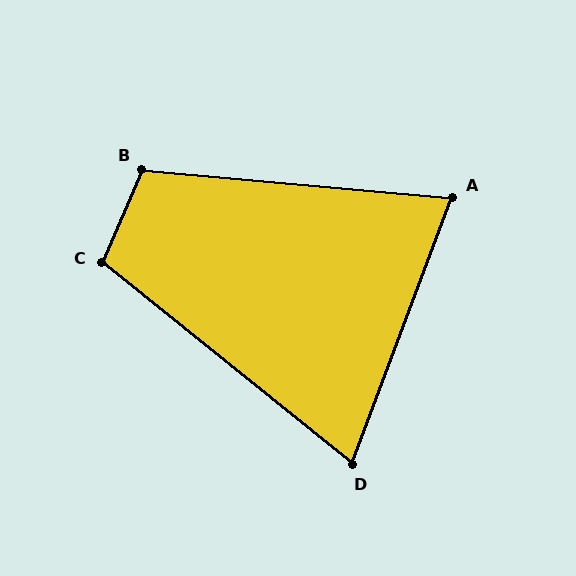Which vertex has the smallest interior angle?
D, at approximately 72 degrees.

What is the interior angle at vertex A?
Approximately 74 degrees (acute).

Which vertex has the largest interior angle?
B, at approximately 108 degrees.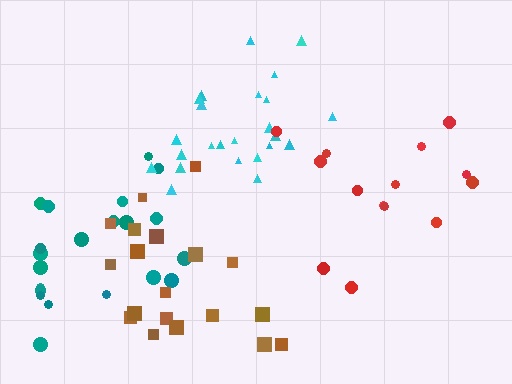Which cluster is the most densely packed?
Cyan.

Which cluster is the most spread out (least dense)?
Red.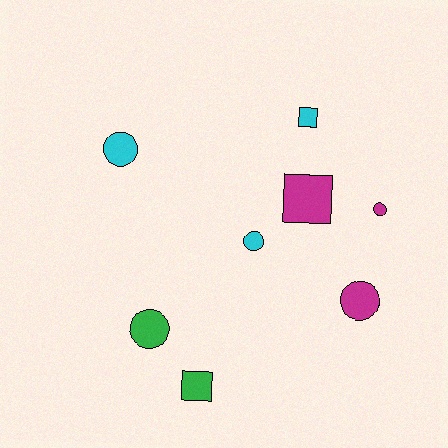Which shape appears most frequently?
Circle, with 5 objects.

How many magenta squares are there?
There is 1 magenta square.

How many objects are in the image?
There are 8 objects.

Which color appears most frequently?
Magenta, with 3 objects.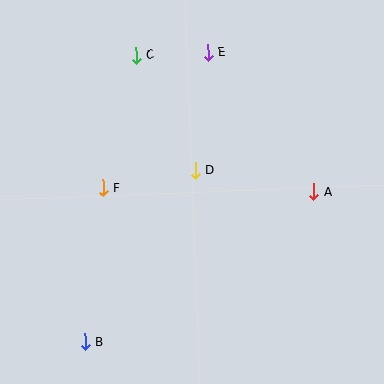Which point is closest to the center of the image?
Point D at (195, 171) is closest to the center.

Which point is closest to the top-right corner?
Point E is closest to the top-right corner.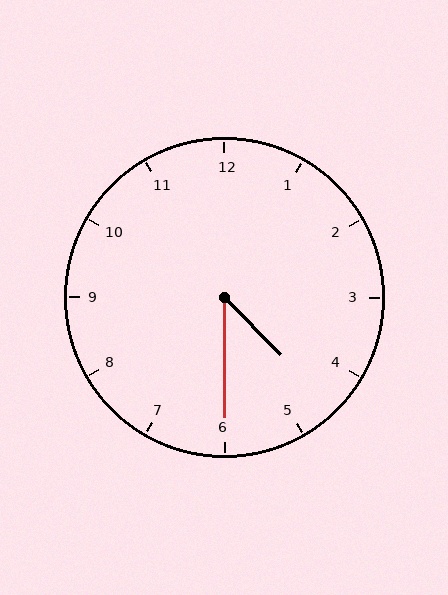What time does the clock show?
4:30.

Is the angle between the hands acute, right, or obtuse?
It is acute.